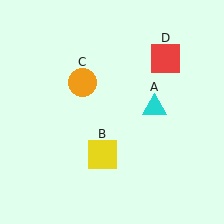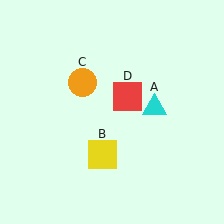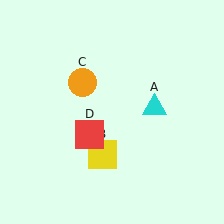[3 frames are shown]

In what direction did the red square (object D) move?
The red square (object D) moved down and to the left.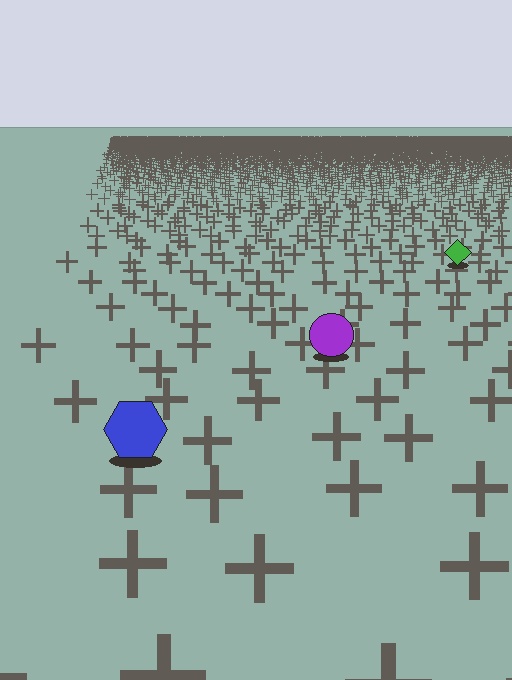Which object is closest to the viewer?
The blue hexagon is closest. The texture marks near it are larger and more spread out.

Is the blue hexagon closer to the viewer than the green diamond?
Yes. The blue hexagon is closer — you can tell from the texture gradient: the ground texture is coarser near it.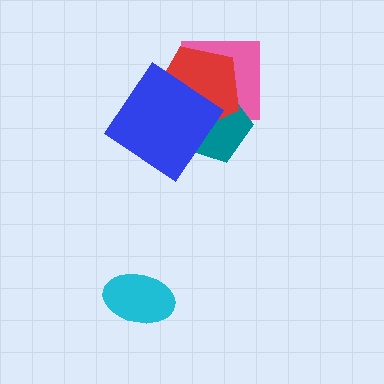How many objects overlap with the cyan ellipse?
0 objects overlap with the cyan ellipse.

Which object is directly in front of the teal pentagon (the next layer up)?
The red pentagon is directly in front of the teal pentagon.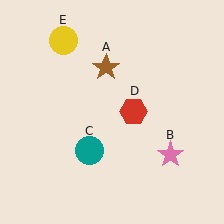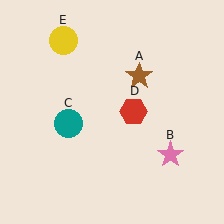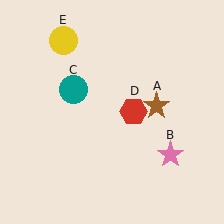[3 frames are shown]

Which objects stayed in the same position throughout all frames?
Pink star (object B) and red hexagon (object D) and yellow circle (object E) remained stationary.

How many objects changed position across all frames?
2 objects changed position: brown star (object A), teal circle (object C).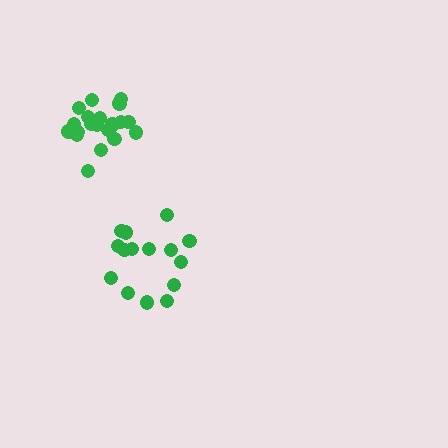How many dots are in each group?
Group 1: 15 dots, Group 2: 20 dots (35 total).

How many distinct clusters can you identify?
There are 2 distinct clusters.